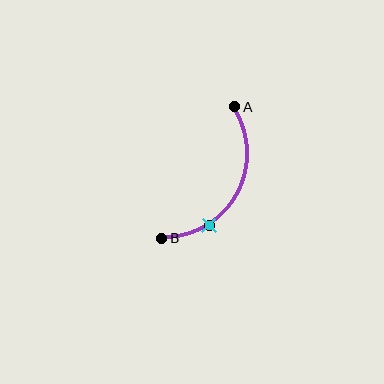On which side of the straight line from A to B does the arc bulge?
The arc bulges to the right of the straight line connecting A and B.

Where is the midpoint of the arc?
The arc midpoint is the point on the curve farthest from the straight line joining A and B. It sits to the right of that line.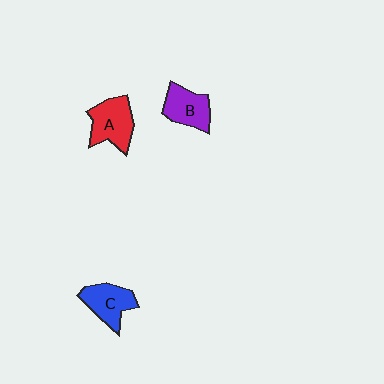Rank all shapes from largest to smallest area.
From largest to smallest: A (red), C (blue), B (purple).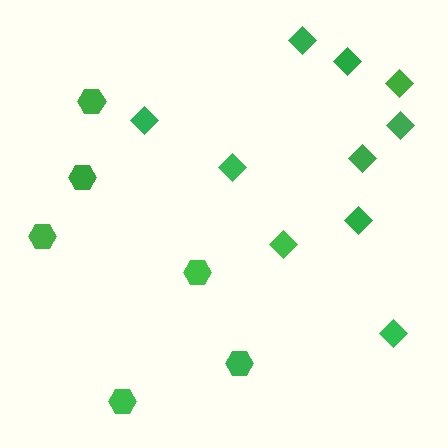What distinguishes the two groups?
There are 2 groups: one group of diamonds (10) and one group of hexagons (6).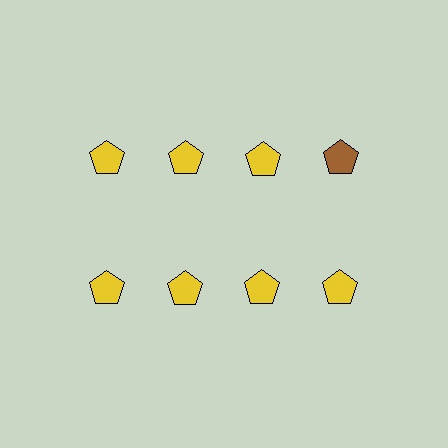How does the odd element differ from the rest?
It has a different color: brown instead of yellow.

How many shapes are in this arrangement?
There are 8 shapes arranged in a grid pattern.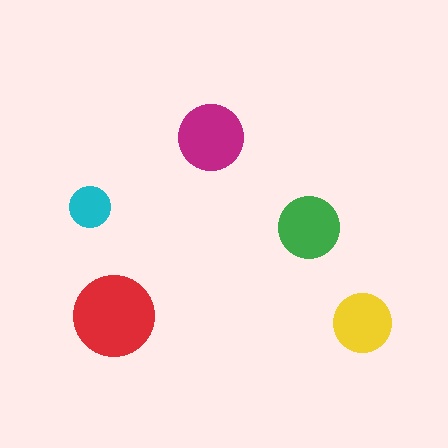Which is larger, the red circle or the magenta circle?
The red one.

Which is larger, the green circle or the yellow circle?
The green one.